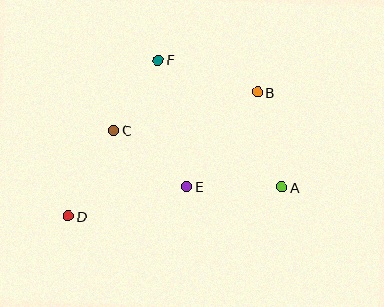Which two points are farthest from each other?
Points B and D are farthest from each other.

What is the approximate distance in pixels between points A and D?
The distance between A and D is approximately 215 pixels.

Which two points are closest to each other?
Points C and F are closest to each other.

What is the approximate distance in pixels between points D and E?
The distance between D and E is approximately 122 pixels.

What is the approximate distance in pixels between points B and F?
The distance between B and F is approximately 105 pixels.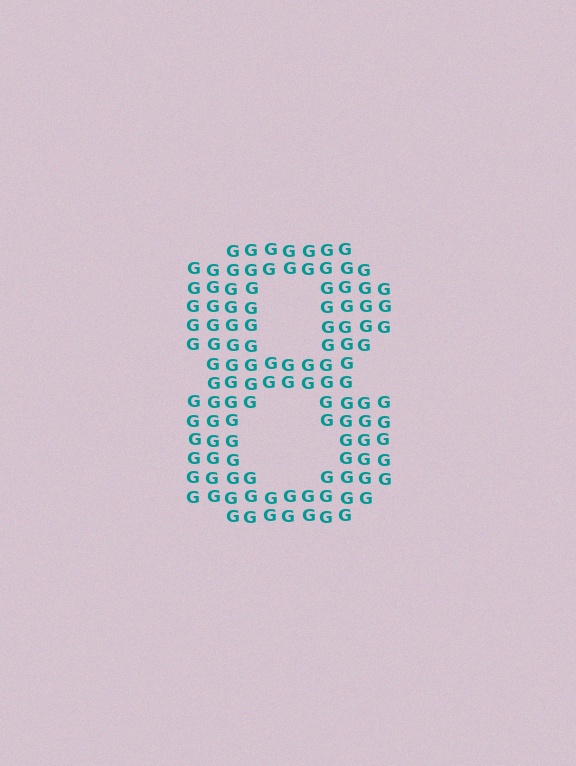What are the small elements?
The small elements are letter G's.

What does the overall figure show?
The overall figure shows the digit 8.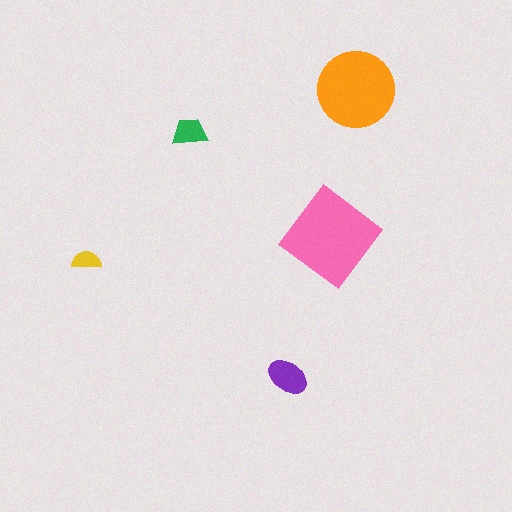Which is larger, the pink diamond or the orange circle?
The pink diamond.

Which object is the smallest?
The yellow semicircle.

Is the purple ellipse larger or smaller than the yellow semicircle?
Larger.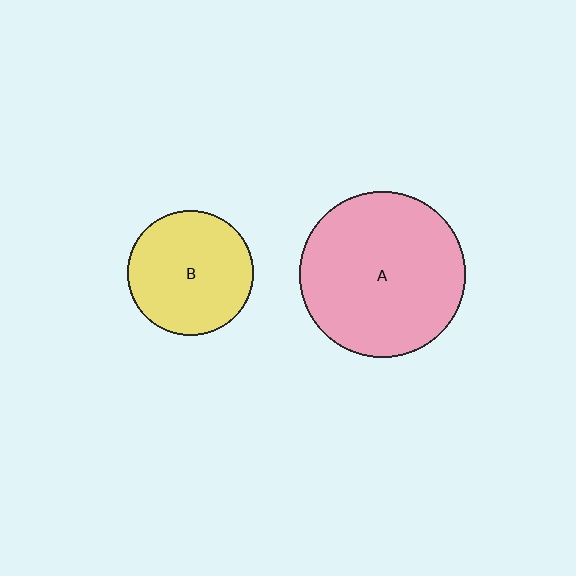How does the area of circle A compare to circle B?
Approximately 1.7 times.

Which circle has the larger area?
Circle A (pink).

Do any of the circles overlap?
No, none of the circles overlap.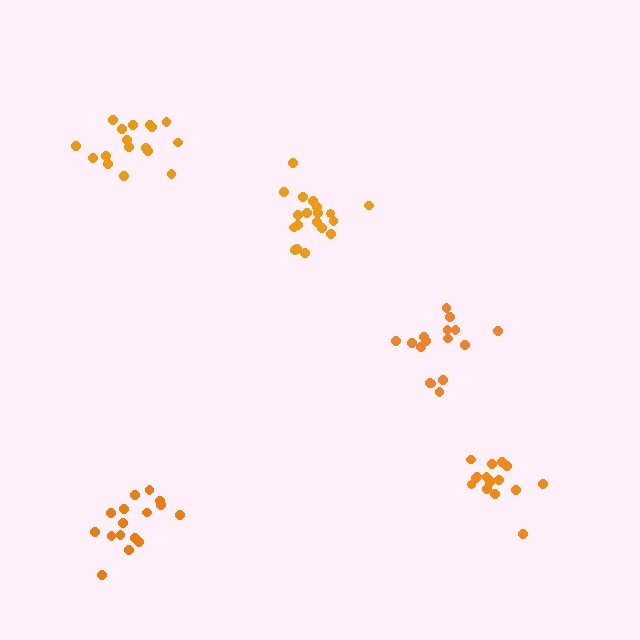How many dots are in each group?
Group 1: 19 dots, Group 2: 17 dots, Group 3: 16 dots, Group 4: 16 dots, Group 5: 16 dots (84 total).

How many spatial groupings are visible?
There are 5 spatial groupings.